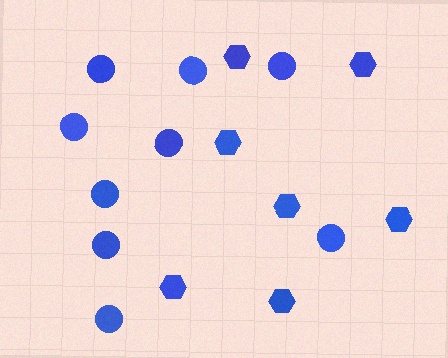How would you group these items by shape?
There are 2 groups: one group of hexagons (7) and one group of circles (9).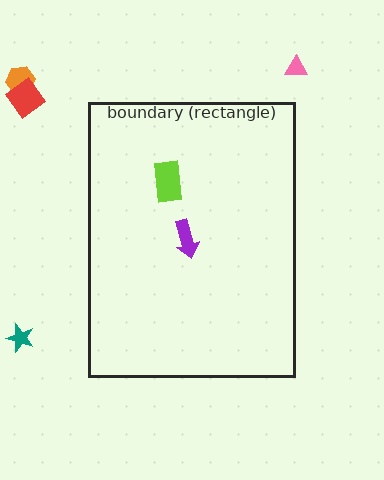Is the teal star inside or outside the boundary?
Outside.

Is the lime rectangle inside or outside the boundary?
Inside.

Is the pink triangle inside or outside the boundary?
Outside.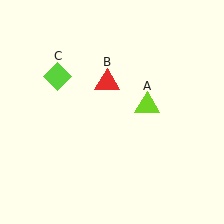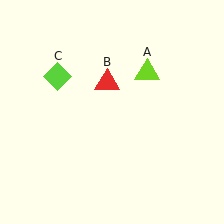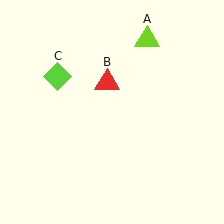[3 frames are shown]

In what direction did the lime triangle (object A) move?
The lime triangle (object A) moved up.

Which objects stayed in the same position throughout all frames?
Red triangle (object B) and lime diamond (object C) remained stationary.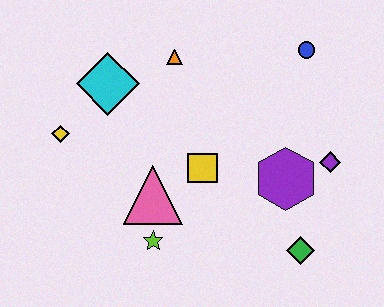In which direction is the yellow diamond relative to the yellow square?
The yellow diamond is to the left of the yellow square.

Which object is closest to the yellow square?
The pink triangle is closest to the yellow square.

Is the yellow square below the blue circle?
Yes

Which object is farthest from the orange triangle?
The green diamond is farthest from the orange triangle.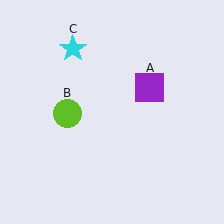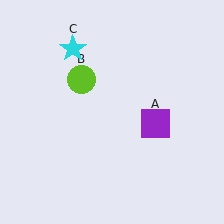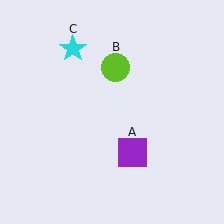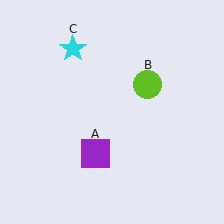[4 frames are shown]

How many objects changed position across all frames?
2 objects changed position: purple square (object A), lime circle (object B).